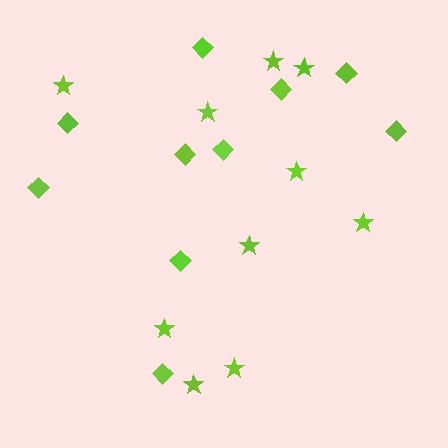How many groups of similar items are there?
There are 2 groups: one group of diamonds (10) and one group of stars (10).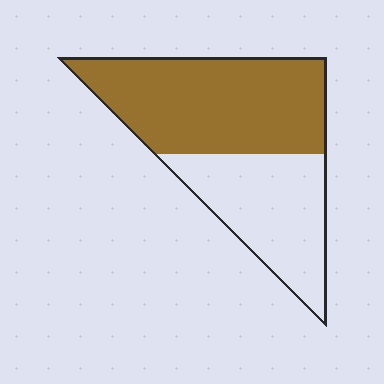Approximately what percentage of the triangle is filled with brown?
Approximately 60%.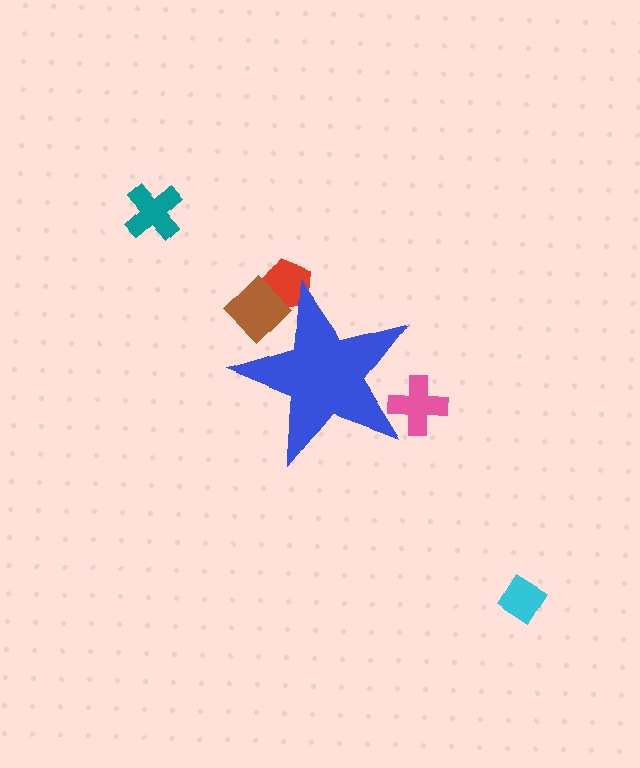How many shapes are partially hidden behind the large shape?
3 shapes are partially hidden.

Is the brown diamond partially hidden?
Yes, the brown diamond is partially hidden behind the blue star.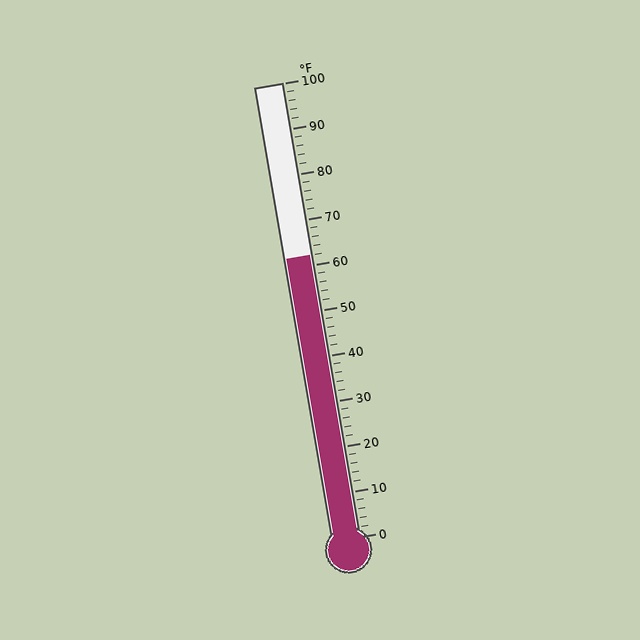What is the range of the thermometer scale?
The thermometer scale ranges from 0°F to 100°F.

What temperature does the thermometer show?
The thermometer shows approximately 62°F.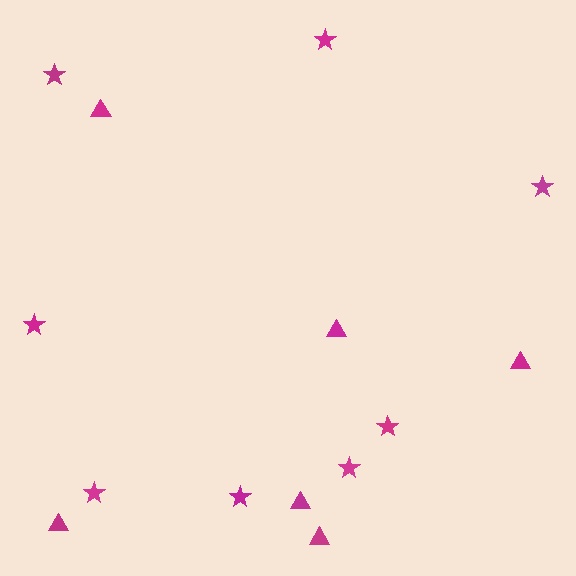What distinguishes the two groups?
There are 2 groups: one group of stars (8) and one group of triangles (6).